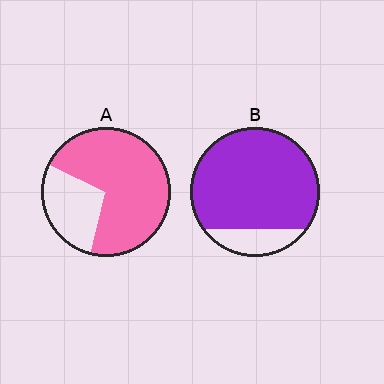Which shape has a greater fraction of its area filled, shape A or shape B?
Shape B.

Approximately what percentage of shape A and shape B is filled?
A is approximately 70% and B is approximately 85%.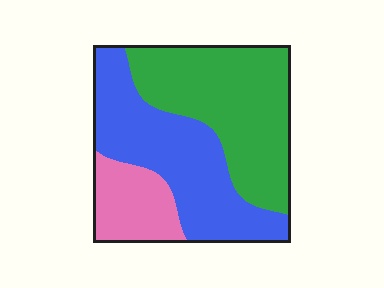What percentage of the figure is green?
Green covers about 45% of the figure.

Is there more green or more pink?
Green.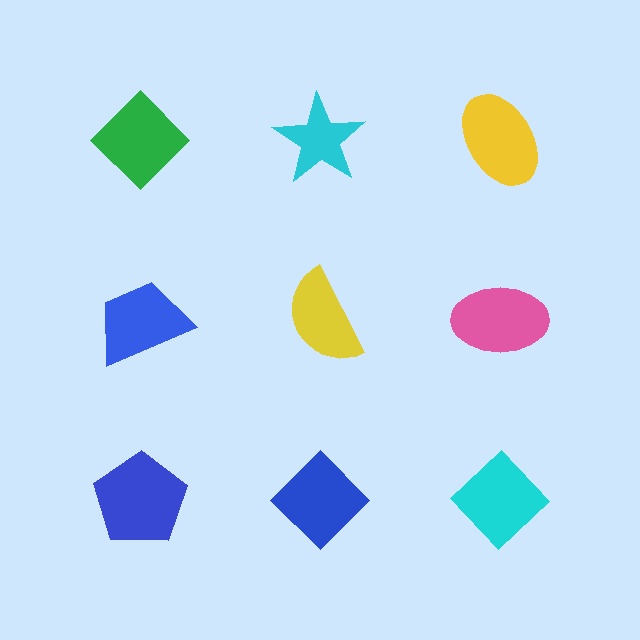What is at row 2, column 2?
A yellow semicircle.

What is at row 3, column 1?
A blue pentagon.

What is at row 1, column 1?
A green diamond.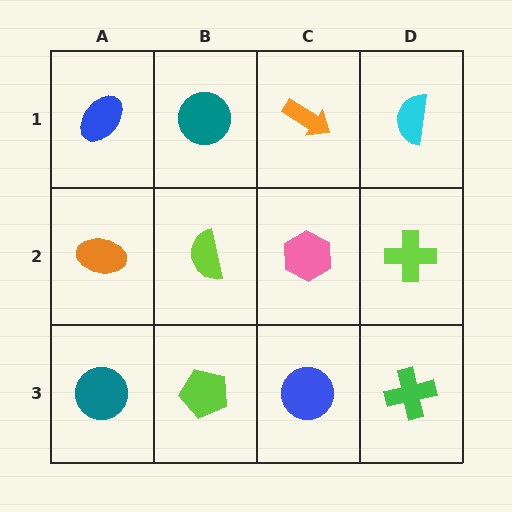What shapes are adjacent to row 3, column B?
A lime semicircle (row 2, column B), a teal circle (row 3, column A), a blue circle (row 3, column C).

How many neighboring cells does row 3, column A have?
2.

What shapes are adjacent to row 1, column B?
A lime semicircle (row 2, column B), a blue ellipse (row 1, column A), an orange arrow (row 1, column C).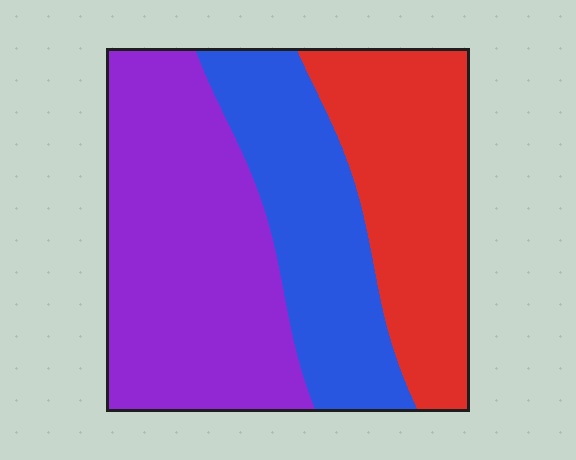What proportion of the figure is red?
Red covers roughly 30% of the figure.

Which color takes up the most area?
Purple, at roughly 45%.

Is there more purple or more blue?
Purple.